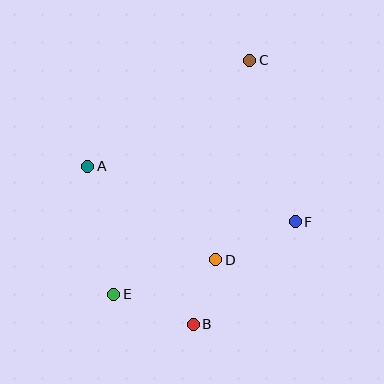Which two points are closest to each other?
Points B and D are closest to each other.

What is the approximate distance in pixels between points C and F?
The distance between C and F is approximately 168 pixels.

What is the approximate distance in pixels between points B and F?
The distance between B and F is approximately 145 pixels.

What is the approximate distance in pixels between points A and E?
The distance between A and E is approximately 130 pixels.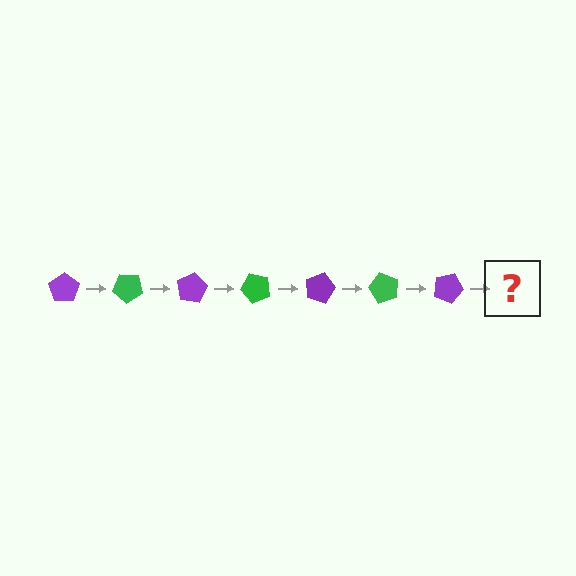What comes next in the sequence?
The next element should be a green pentagon, rotated 280 degrees from the start.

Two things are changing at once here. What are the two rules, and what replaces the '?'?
The two rules are that it rotates 40 degrees each step and the color cycles through purple and green. The '?' should be a green pentagon, rotated 280 degrees from the start.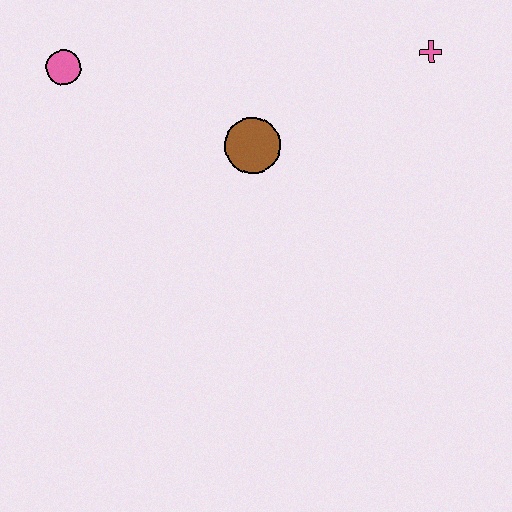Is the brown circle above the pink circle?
No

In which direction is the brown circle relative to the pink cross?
The brown circle is to the left of the pink cross.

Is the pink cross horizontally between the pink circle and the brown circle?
No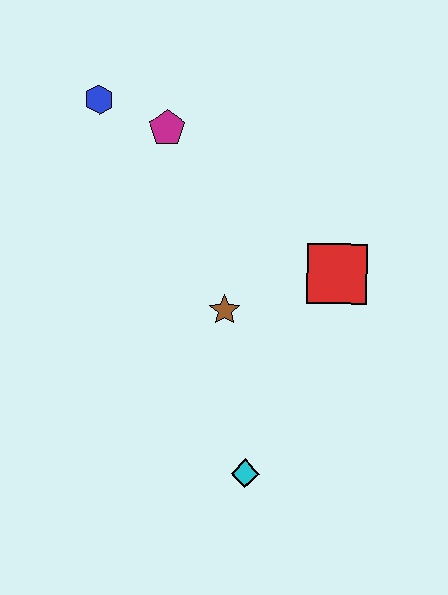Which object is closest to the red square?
The brown star is closest to the red square.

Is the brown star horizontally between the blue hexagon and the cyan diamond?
Yes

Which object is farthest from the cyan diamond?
The blue hexagon is farthest from the cyan diamond.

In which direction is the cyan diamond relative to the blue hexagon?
The cyan diamond is below the blue hexagon.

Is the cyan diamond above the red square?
No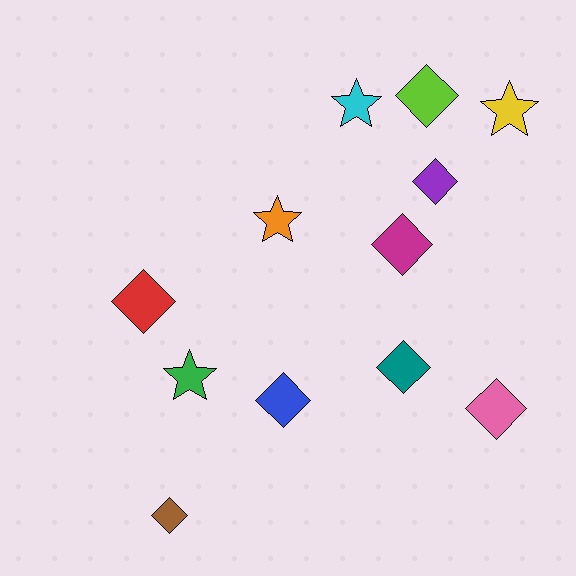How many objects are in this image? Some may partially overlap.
There are 12 objects.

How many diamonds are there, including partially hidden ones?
There are 8 diamonds.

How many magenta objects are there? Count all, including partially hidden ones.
There is 1 magenta object.